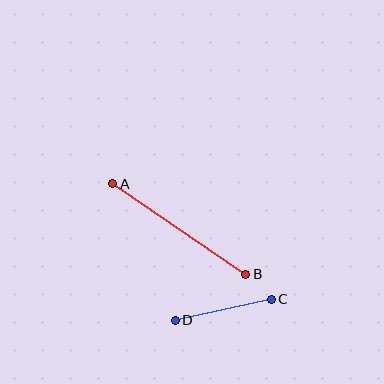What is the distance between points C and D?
The distance is approximately 98 pixels.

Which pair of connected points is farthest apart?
Points A and B are farthest apart.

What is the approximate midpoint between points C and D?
The midpoint is at approximately (223, 310) pixels.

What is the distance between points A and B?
The distance is approximately 161 pixels.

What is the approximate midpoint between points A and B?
The midpoint is at approximately (179, 229) pixels.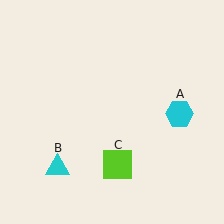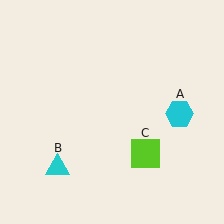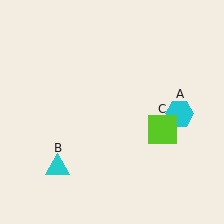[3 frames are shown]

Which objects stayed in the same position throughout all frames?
Cyan hexagon (object A) and cyan triangle (object B) remained stationary.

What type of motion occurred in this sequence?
The lime square (object C) rotated counterclockwise around the center of the scene.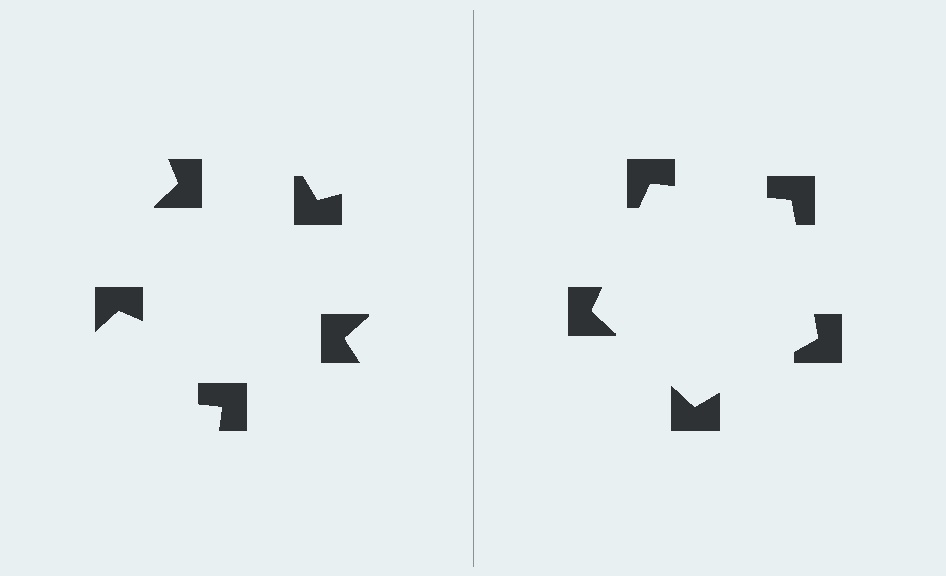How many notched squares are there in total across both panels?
10 — 5 on each side.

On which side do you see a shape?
An illusory pentagon appears on the right side. On the left side the wedge cuts are rotated, so no coherent shape forms.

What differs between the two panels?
The notched squares are positioned identically on both sides; only the wedge orientations differ. On the right they align to a pentagon; on the left they are misaligned.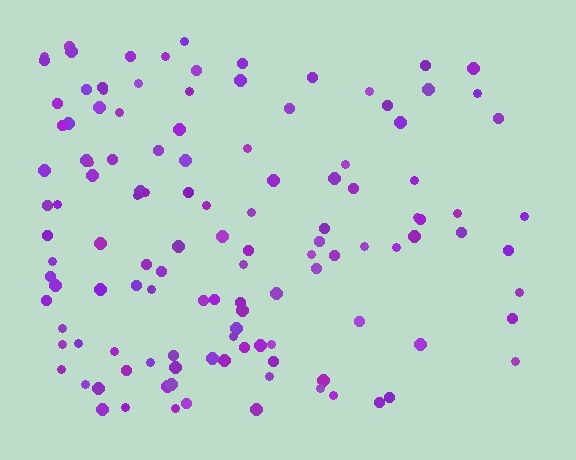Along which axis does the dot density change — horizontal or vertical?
Horizontal.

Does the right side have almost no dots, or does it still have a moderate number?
Still a moderate number, just noticeably fewer than the left.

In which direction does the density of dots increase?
From right to left, with the left side densest.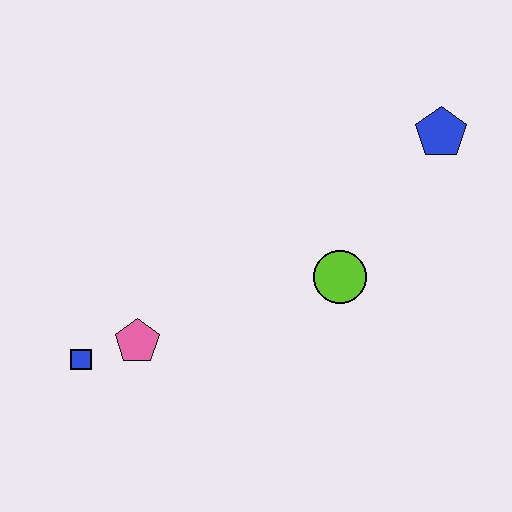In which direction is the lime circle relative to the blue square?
The lime circle is to the right of the blue square.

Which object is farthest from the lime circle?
The blue square is farthest from the lime circle.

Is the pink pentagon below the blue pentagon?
Yes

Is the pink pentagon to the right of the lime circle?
No